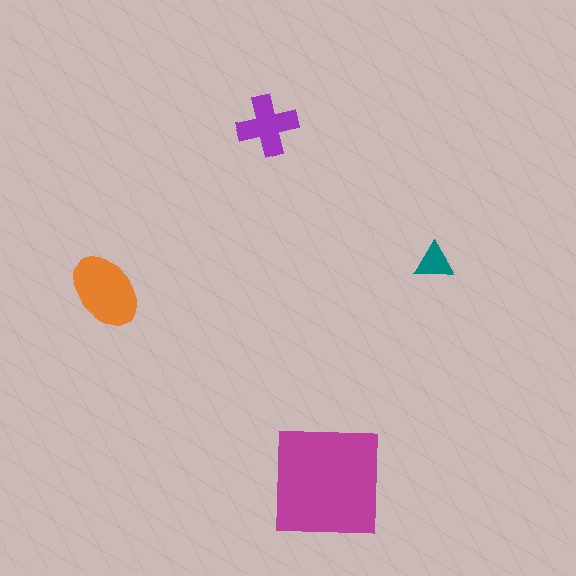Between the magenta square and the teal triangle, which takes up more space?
The magenta square.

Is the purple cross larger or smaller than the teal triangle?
Larger.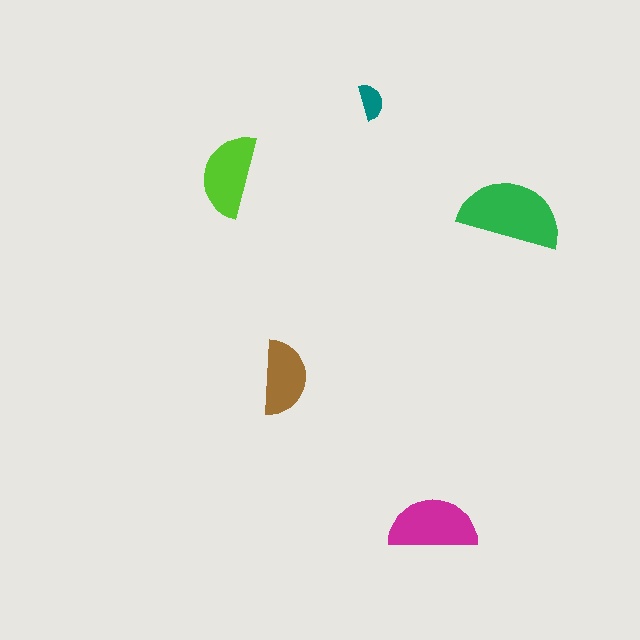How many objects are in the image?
There are 5 objects in the image.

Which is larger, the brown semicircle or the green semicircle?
The green one.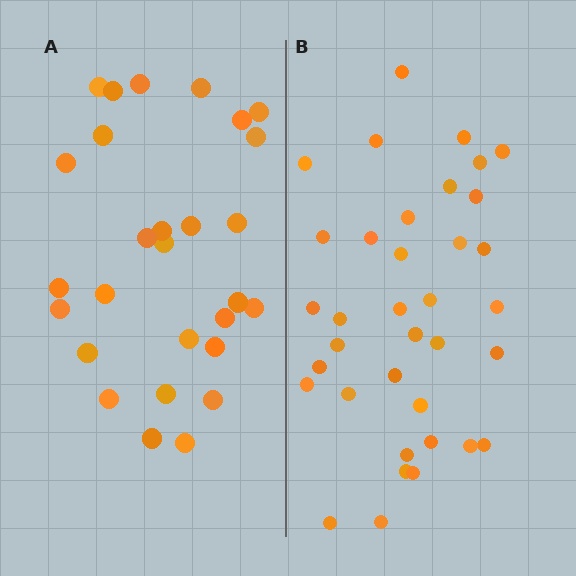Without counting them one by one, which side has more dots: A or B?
Region B (the right region) has more dots.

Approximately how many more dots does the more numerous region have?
Region B has roughly 8 or so more dots than region A.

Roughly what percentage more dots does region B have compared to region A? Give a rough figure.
About 30% more.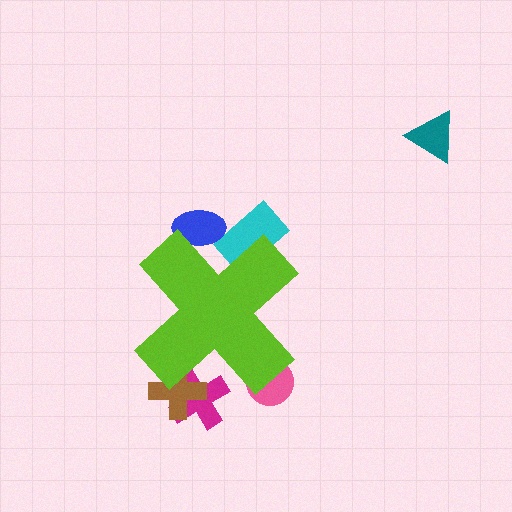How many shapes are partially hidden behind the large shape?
5 shapes are partially hidden.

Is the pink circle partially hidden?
Yes, the pink circle is partially hidden behind the lime cross.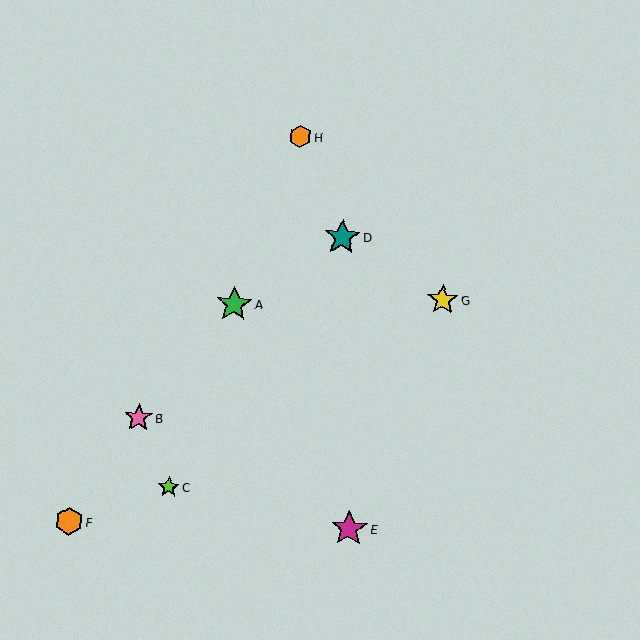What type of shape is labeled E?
Shape E is a magenta star.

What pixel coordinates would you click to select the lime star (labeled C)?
Click at (169, 487) to select the lime star C.